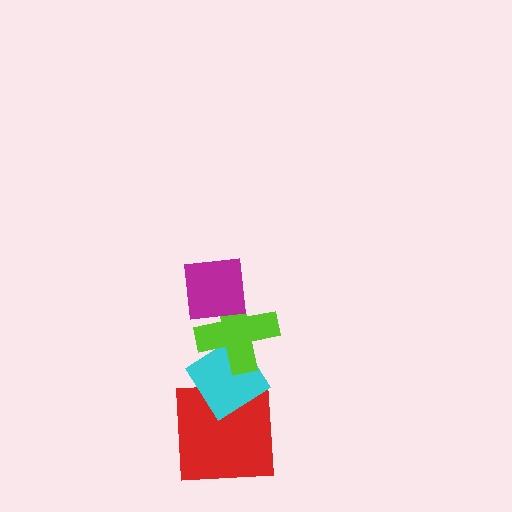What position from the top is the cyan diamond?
The cyan diamond is 3rd from the top.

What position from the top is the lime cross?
The lime cross is 2nd from the top.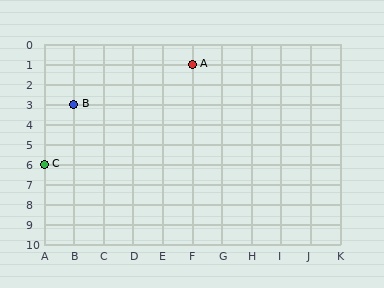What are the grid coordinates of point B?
Point B is at grid coordinates (B, 3).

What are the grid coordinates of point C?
Point C is at grid coordinates (A, 6).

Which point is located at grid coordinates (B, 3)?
Point B is at (B, 3).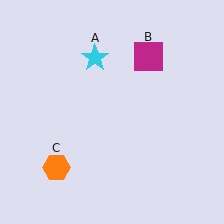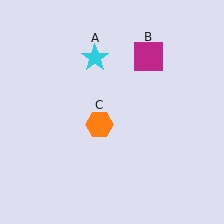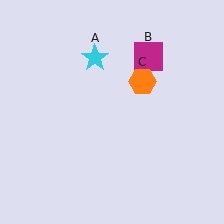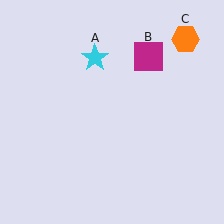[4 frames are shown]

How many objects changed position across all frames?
1 object changed position: orange hexagon (object C).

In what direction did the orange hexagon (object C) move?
The orange hexagon (object C) moved up and to the right.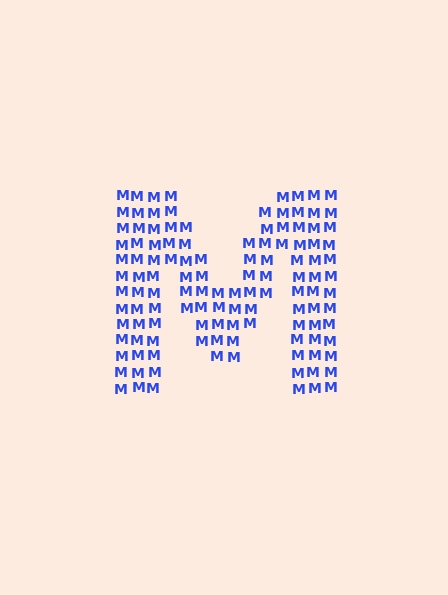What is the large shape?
The large shape is the letter M.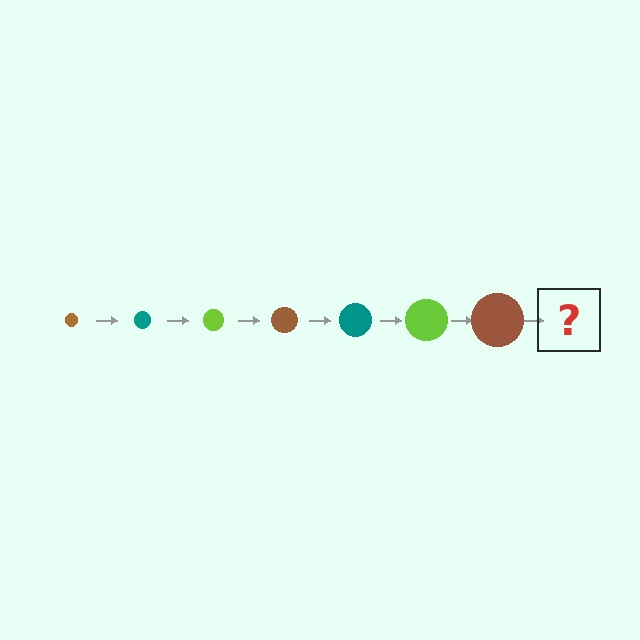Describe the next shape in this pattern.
It should be a teal circle, larger than the previous one.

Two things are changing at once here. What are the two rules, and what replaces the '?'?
The two rules are that the circle grows larger each step and the color cycles through brown, teal, and lime. The '?' should be a teal circle, larger than the previous one.